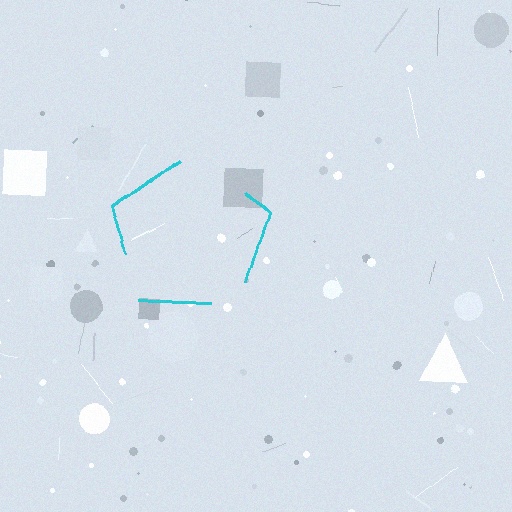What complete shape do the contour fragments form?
The contour fragments form a pentagon.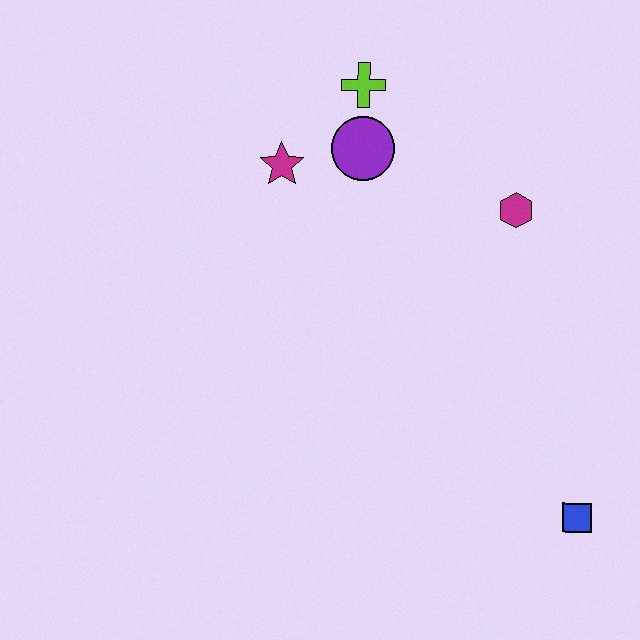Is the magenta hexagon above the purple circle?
No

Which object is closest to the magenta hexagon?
The purple circle is closest to the magenta hexagon.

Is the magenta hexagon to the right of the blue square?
No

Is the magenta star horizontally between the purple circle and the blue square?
No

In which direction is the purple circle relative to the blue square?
The purple circle is above the blue square.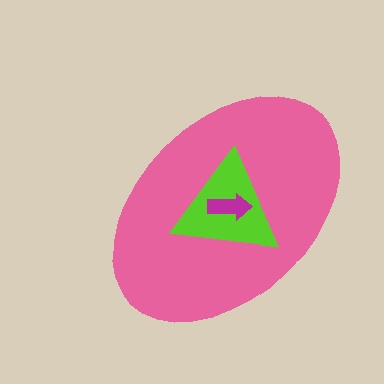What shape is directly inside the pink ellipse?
The lime triangle.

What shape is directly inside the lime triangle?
The magenta arrow.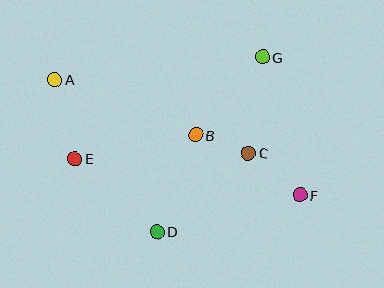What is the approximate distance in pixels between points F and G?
The distance between F and G is approximately 143 pixels.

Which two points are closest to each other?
Points B and C are closest to each other.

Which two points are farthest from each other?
Points A and F are farthest from each other.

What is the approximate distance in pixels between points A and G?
The distance between A and G is approximately 209 pixels.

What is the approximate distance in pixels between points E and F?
The distance between E and F is approximately 228 pixels.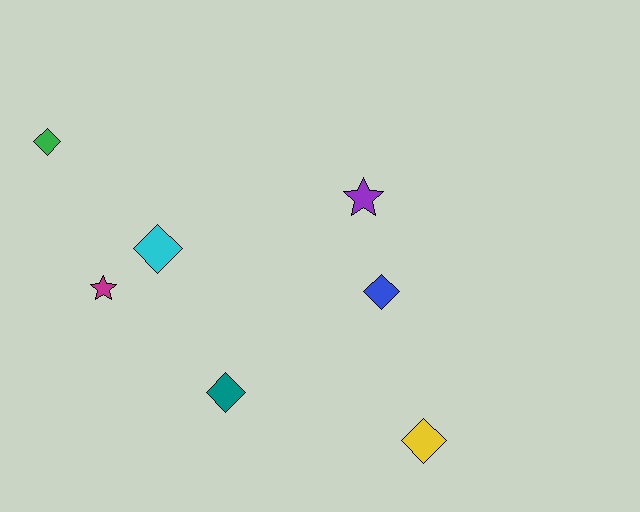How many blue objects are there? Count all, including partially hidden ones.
There is 1 blue object.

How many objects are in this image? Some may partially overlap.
There are 7 objects.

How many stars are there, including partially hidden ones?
There are 2 stars.